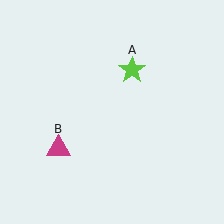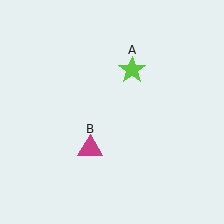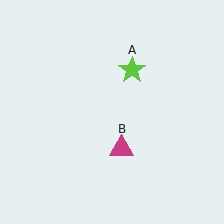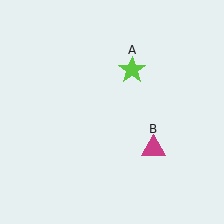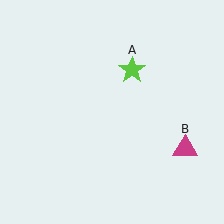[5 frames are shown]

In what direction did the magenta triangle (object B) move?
The magenta triangle (object B) moved right.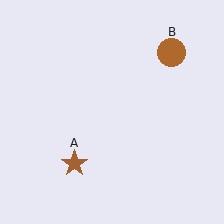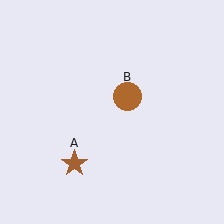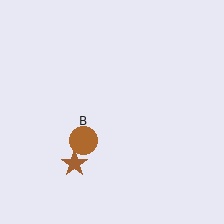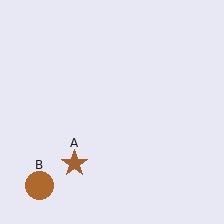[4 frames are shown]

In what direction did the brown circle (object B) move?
The brown circle (object B) moved down and to the left.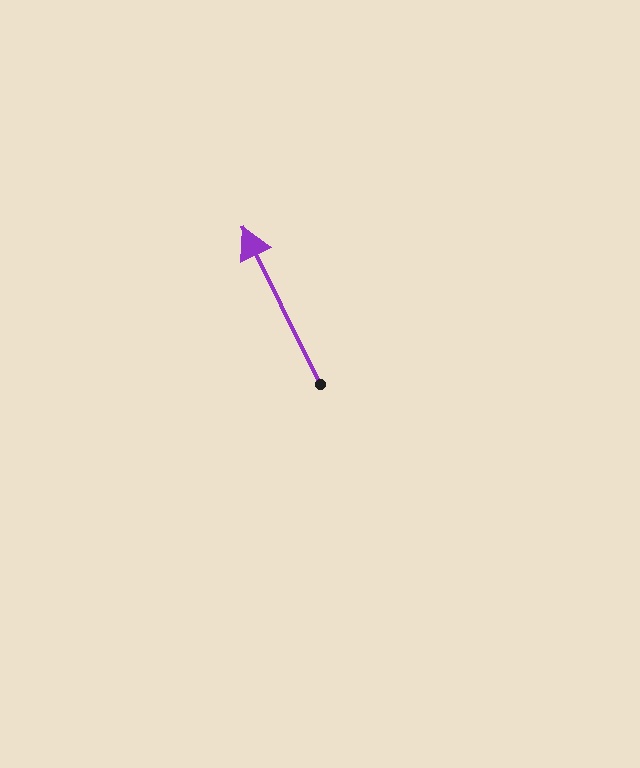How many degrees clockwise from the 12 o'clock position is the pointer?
Approximately 334 degrees.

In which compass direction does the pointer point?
Northwest.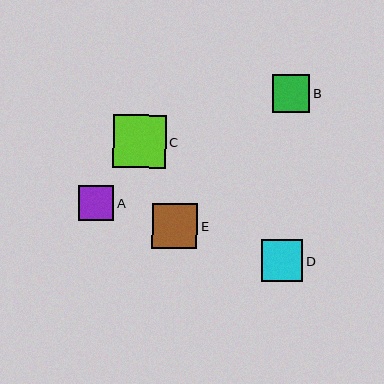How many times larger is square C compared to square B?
Square C is approximately 1.4 times the size of square B.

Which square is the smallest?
Square A is the smallest with a size of approximately 35 pixels.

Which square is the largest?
Square C is the largest with a size of approximately 53 pixels.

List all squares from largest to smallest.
From largest to smallest: C, E, D, B, A.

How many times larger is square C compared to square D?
Square C is approximately 1.3 times the size of square D.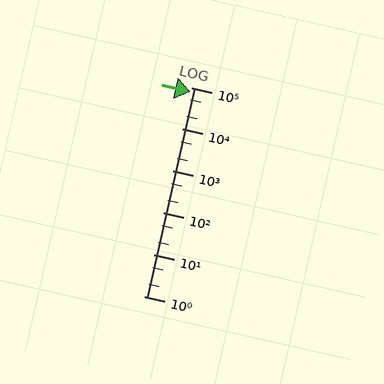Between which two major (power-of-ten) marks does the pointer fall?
The pointer is between 10000 and 100000.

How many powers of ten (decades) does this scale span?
The scale spans 5 decades, from 1 to 100000.